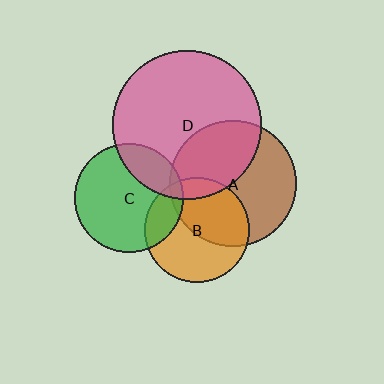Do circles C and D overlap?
Yes.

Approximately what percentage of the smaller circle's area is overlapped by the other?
Approximately 25%.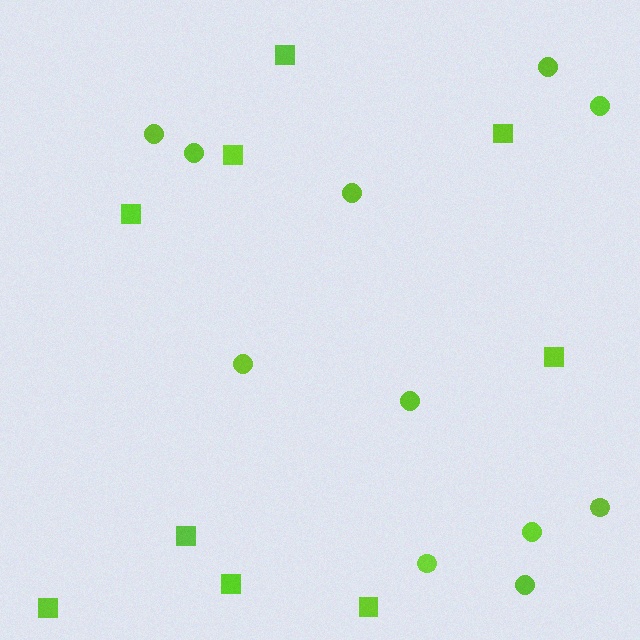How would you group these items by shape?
There are 2 groups: one group of circles (11) and one group of squares (9).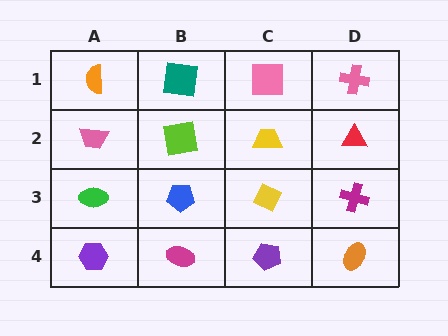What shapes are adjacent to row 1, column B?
A lime square (row 2, column B), an orange semicircle (row 1, column A), a pink square (row 1, column C).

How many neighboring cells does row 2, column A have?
3.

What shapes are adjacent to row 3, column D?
A red triangle (row 2, column D), an orange ellipse (row 4, column D), a yellow diamond (row 3, column C).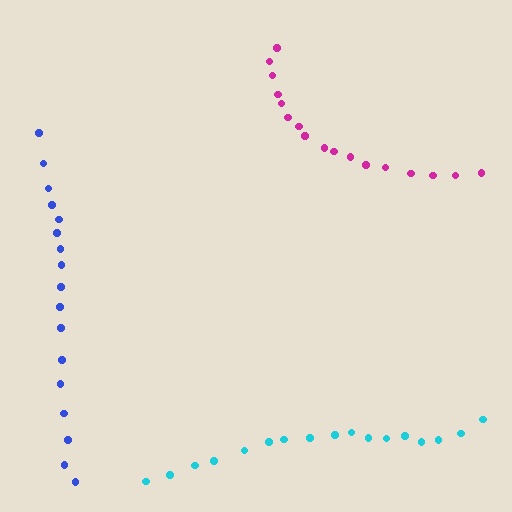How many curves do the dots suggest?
There are 3 distinct paths.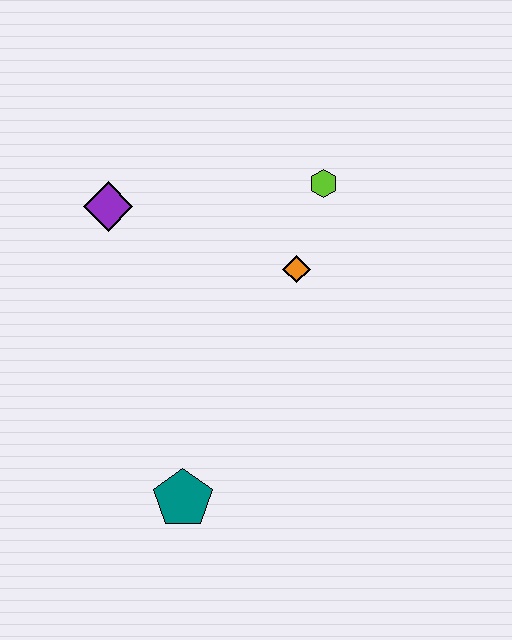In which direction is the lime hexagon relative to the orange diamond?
The lime hexagon is above the orange diamond.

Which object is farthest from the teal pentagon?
The lime hexagon is farthest from the teal pentagon.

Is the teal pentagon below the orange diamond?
Yes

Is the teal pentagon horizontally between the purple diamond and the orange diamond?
Yes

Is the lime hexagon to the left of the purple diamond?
No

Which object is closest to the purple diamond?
The orange diamond is closest to the purple diamond.